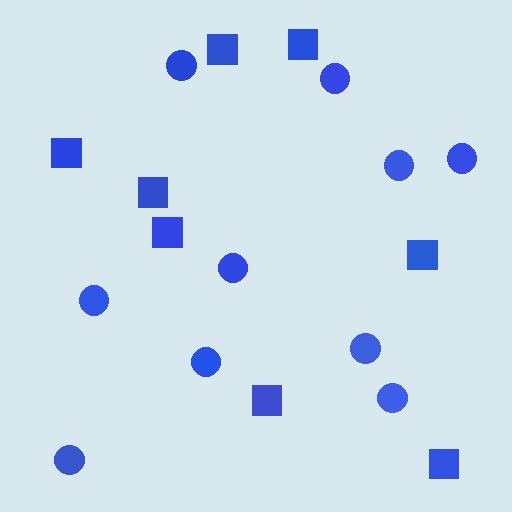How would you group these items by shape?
There are 2 groups: one group of circles (10) and one group of squares (8).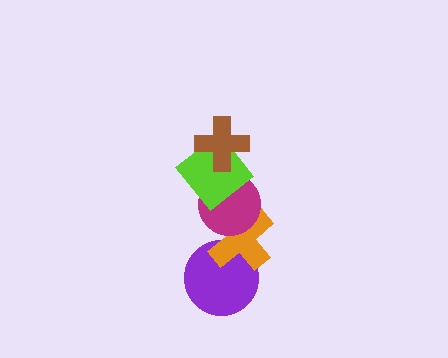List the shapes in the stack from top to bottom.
From top to bottom: the brown cross, the lime diamond, the magenta circle, the orange cross, the purple circle.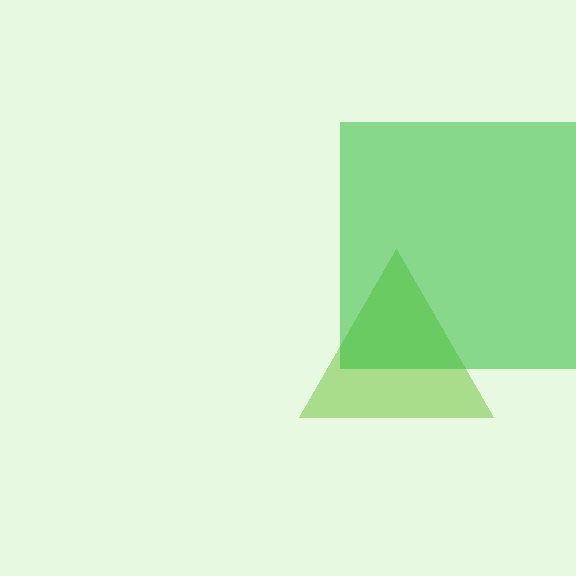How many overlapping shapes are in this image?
There are 2 overlapping shapes in the image.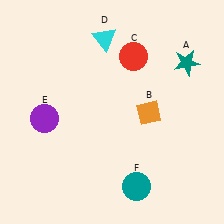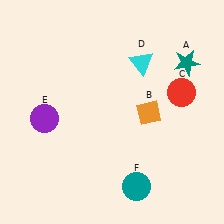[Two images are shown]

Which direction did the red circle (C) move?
The red circle (C) moved right.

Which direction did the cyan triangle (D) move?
The cyan triangle (D) moved right.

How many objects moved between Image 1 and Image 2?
2 objects moved between the two images.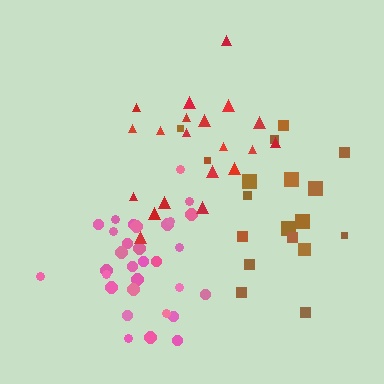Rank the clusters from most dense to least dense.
pink, red, brown.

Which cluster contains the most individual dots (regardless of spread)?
Pink (31).